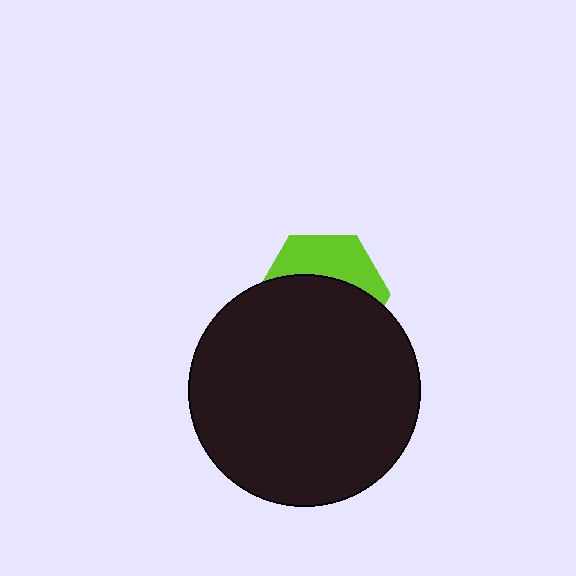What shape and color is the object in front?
The object in front is a black circle.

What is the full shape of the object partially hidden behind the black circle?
The partially hidden object is a lime hexagon.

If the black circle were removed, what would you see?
You would see the complete lime hexagon.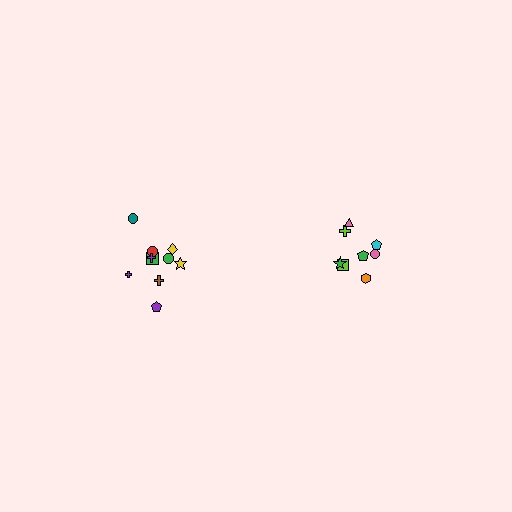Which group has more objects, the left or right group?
The left group.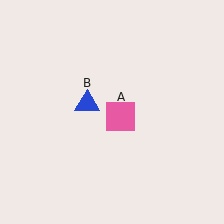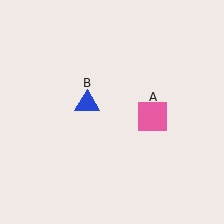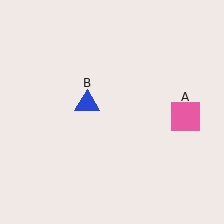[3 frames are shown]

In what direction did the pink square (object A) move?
The pink square (object A) moved right.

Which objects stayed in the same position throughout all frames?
Blue triangle (object B) remained stationary.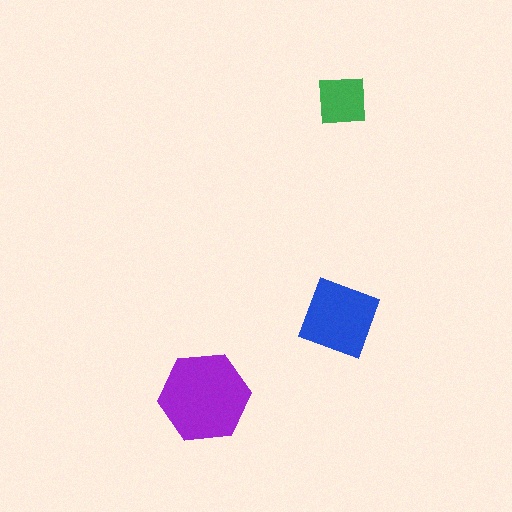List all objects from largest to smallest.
The purple hexagon, the blue diamond, the green square.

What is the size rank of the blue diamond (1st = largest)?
2nd.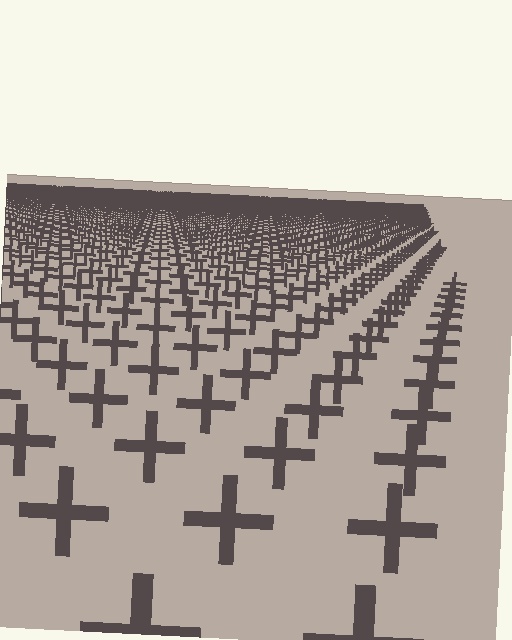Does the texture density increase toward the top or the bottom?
Density increases toward the top.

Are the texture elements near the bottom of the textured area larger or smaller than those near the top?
Larger. Near the bottom, elements are closer to the viewer and appear at a bigger on-screen size.